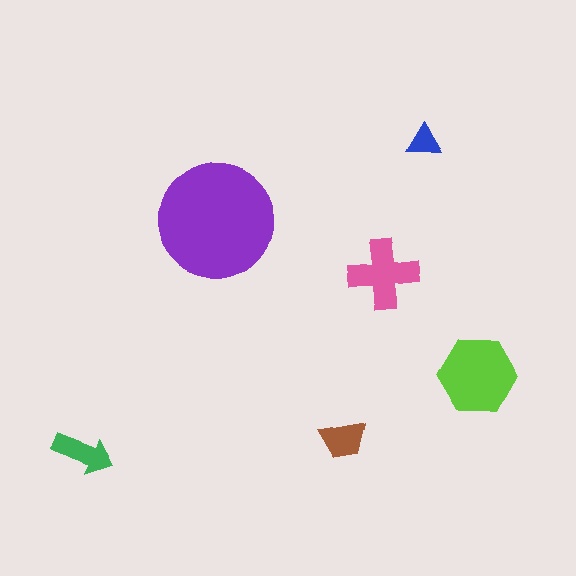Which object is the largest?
The purple circle.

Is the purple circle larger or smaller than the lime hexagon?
Larger.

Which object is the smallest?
The blue triangle.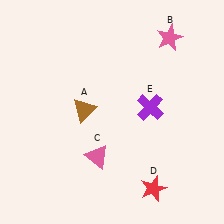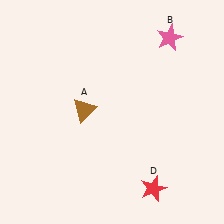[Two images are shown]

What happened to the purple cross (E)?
The purple cross (E) was removed in Image 2. It was in the top-right area of Image 1.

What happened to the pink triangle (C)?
The pink triangle (C) was removed in Image 2. It was in the bottom-left area of Image 1.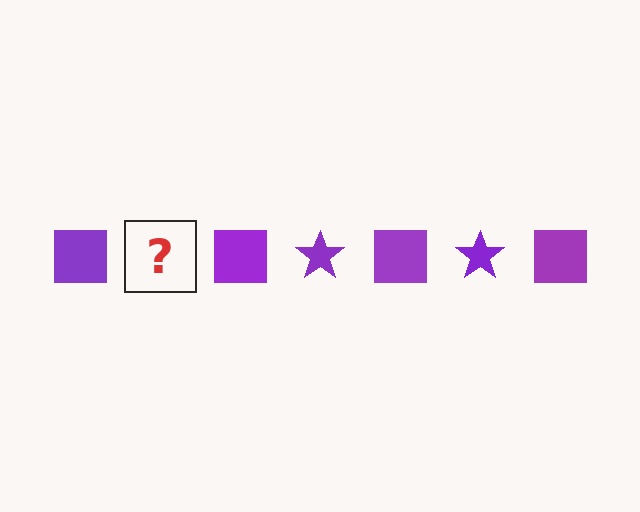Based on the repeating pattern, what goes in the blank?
The blank should be a purple star.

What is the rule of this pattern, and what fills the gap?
The rule is that the pattern cycles through square, star shapes in purple. The gap should be filled with a purple star.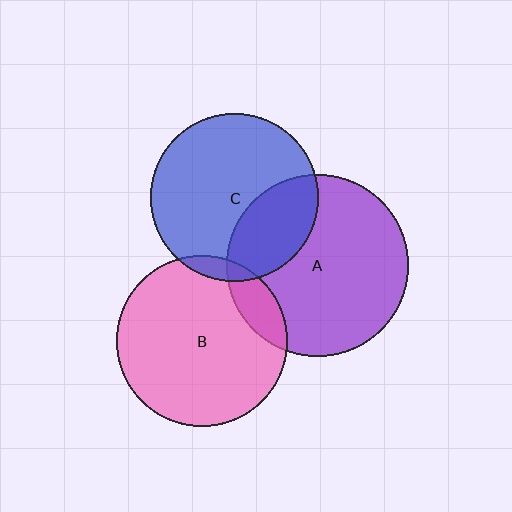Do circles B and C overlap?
Yes.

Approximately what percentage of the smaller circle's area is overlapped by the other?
Approximately 5%.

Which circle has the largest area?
Circle A (purple).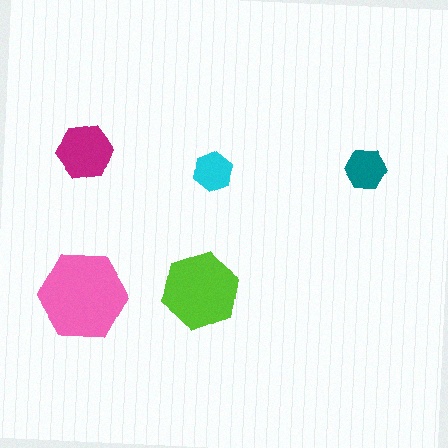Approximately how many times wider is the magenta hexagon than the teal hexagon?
About 1.5 times wider.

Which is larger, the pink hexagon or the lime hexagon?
The pink one.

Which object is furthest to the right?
The teal hexagon is rightmost.